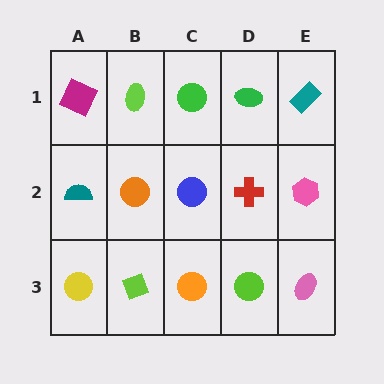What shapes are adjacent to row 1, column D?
A red cross (row 2, column D), a green circle (row 1, column C), a teal rectangle (row 1, column E).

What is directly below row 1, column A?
A teal semicircle.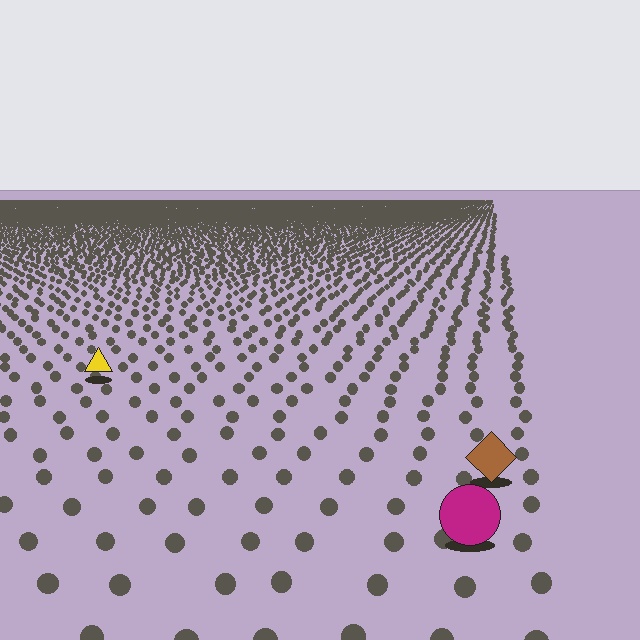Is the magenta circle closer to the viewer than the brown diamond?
Yes. The magenta circle is closer — you can tell from the texture gradient: the ground texture is coarser near it.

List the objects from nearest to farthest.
From nearest to farthest: the magenta circle, the brown diamond, the yellow triangle.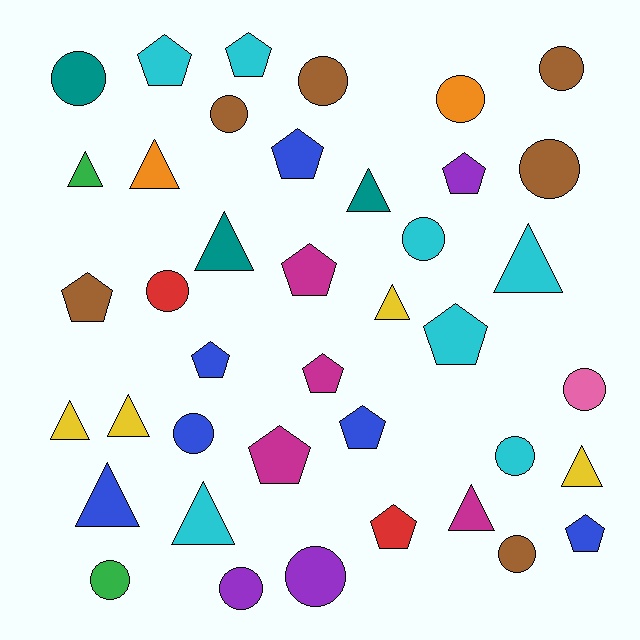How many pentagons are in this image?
There are 13 pentagons.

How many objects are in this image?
There are 40 objects.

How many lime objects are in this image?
There are no lime objects.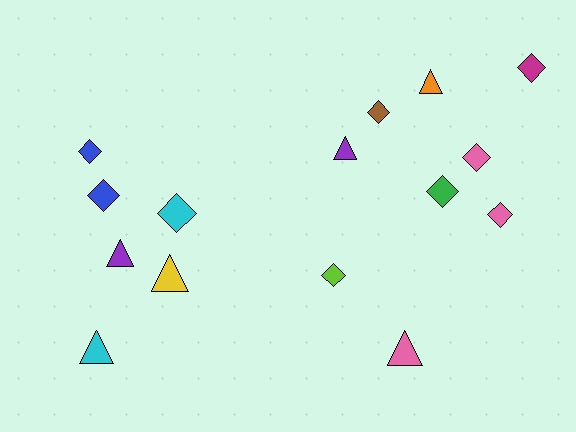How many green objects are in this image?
There is 1 green object.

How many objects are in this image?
There are 15 objects.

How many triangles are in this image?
There are 6 triangles.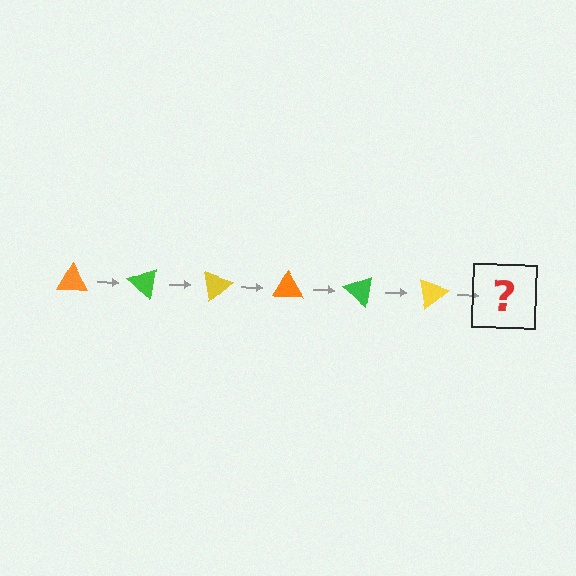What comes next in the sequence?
The next element should be an orange triangle, rotated 240 degrees from the start.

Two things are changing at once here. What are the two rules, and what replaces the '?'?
The two rules are that it rotates 40 degrees each step and the color cycles through orange, green, and yellow. The '?' should be an orange triangle, rotated 240 degrees from the start.